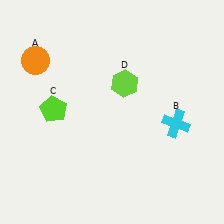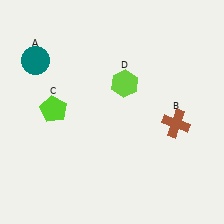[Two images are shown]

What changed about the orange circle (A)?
In Image 1, A is orange. In Image 2, it changed to teal.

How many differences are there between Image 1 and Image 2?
There are 2 differences between the two images.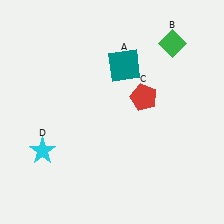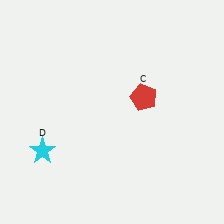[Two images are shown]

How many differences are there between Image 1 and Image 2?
There are 2 differences between the two images.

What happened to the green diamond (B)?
The green diamond (B) was removed in Image 2. It was in the top-right area of Image 1.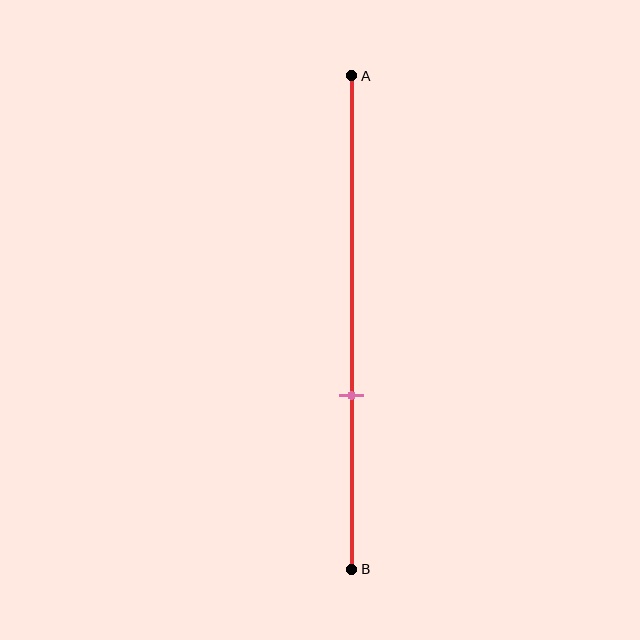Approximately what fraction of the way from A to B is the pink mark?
The pink mark is approximately 65% of the way from A to B.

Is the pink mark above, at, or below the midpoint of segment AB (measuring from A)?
The pink mark is below the midpoint of segment AB.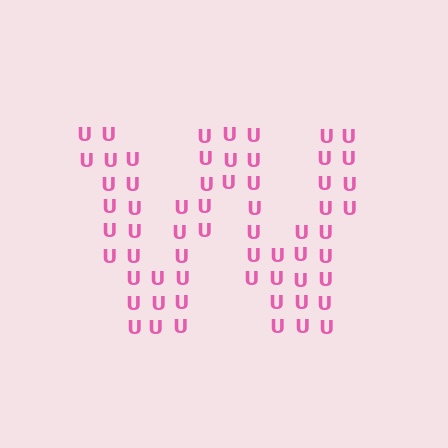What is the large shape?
The large shape is the letter W.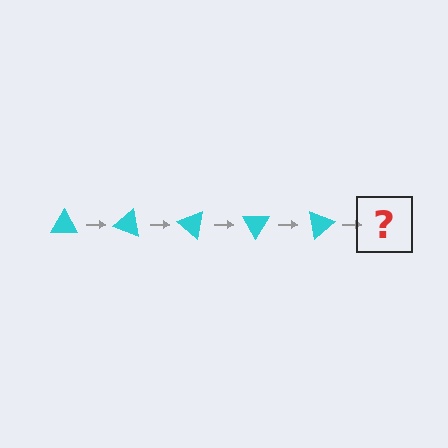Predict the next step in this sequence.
The next step is a cyan triangle rotated 100 degrees.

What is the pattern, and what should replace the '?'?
The pattern is that the triangle rotates 20 degrees each step. The '?' should be a cyan triangle rotated 100 degrees.